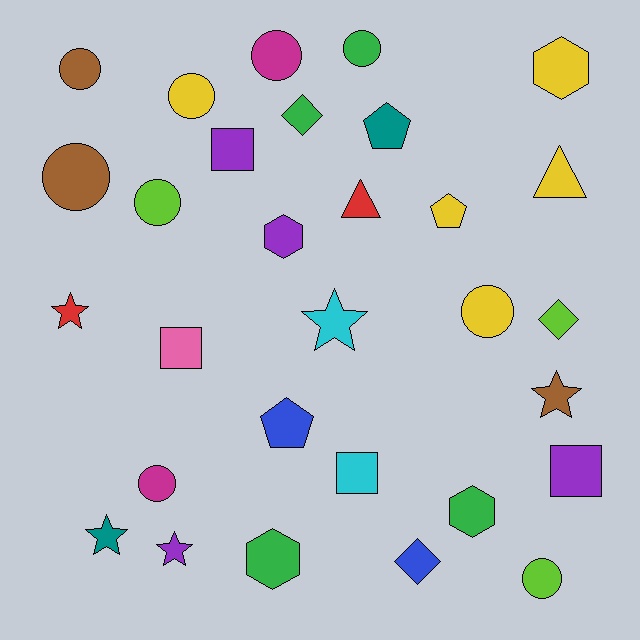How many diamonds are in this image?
There are 3 diamonds.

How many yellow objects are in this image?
There are 5 yellow objects.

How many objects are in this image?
There are 30 objects.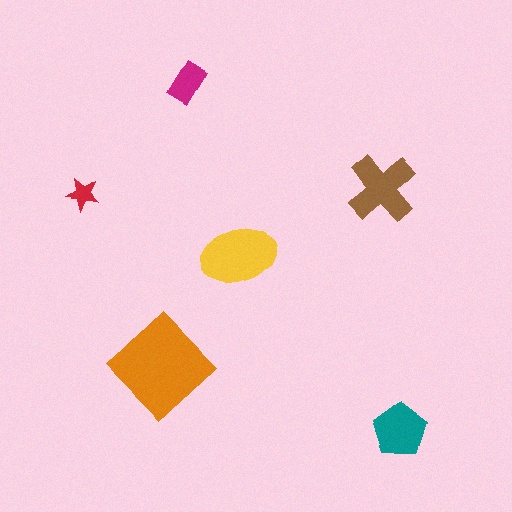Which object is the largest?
The orange diamond.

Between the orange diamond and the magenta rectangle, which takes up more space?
The orange diamond.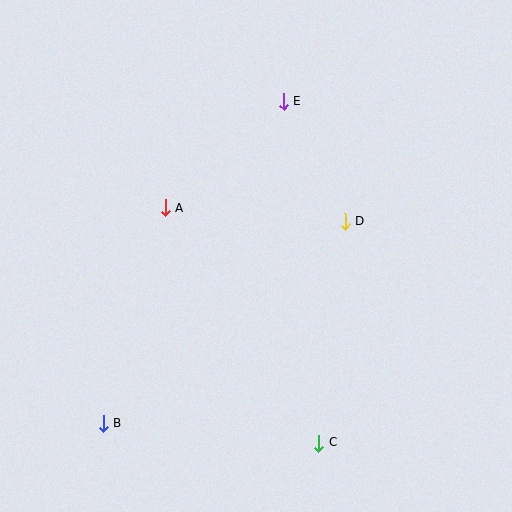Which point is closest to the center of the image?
Point D at (345, 222) is closest to the center.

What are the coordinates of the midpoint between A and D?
The midpoint between A and D is at (255, 215).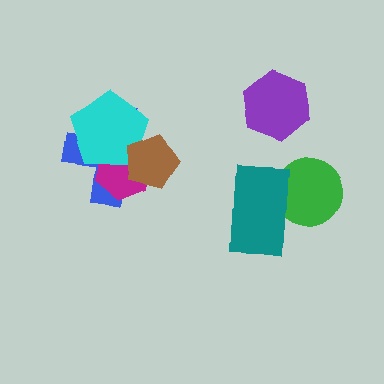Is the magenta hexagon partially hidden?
Yes, it is partially covered by another shape.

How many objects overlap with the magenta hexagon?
3 objects overlap with the magenta hexagon.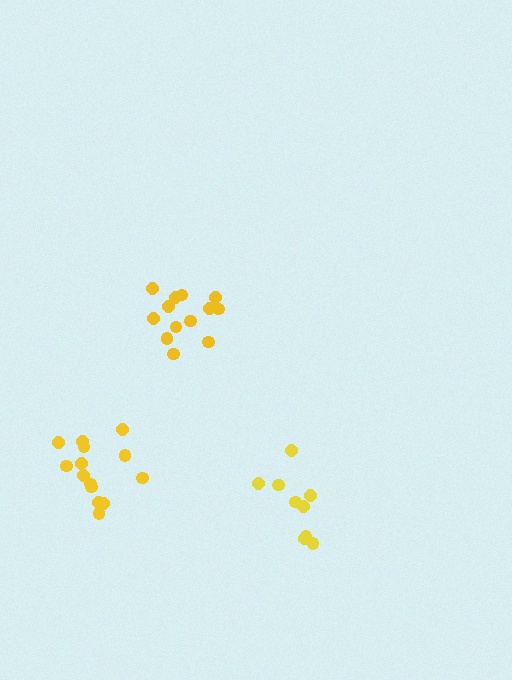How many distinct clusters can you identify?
There are 3 distinct clusters.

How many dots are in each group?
Group 1: 13 dots, Group 2: 9 dots, Group 3: 14 dots (36 total).